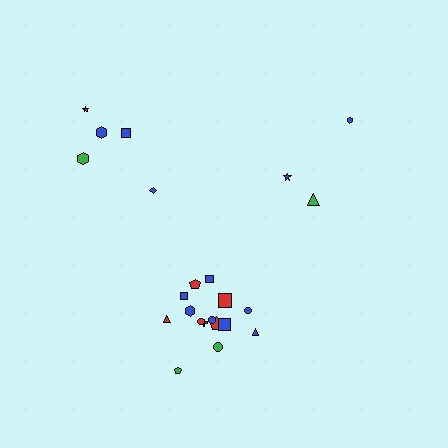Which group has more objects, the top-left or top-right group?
The top-left group.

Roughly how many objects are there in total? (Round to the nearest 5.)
Roughly 25 objects in total.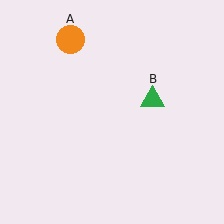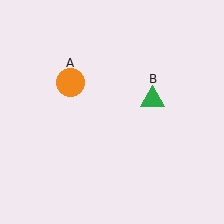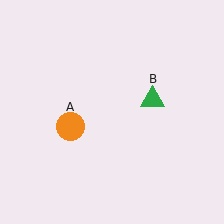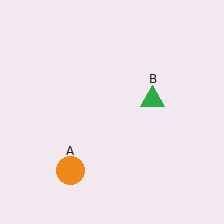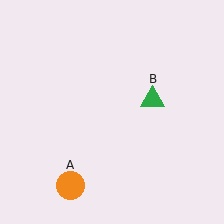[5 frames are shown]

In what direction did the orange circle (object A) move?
The orange circle (object A) moved down.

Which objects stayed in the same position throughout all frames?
Green triangle (object B) remained stationary.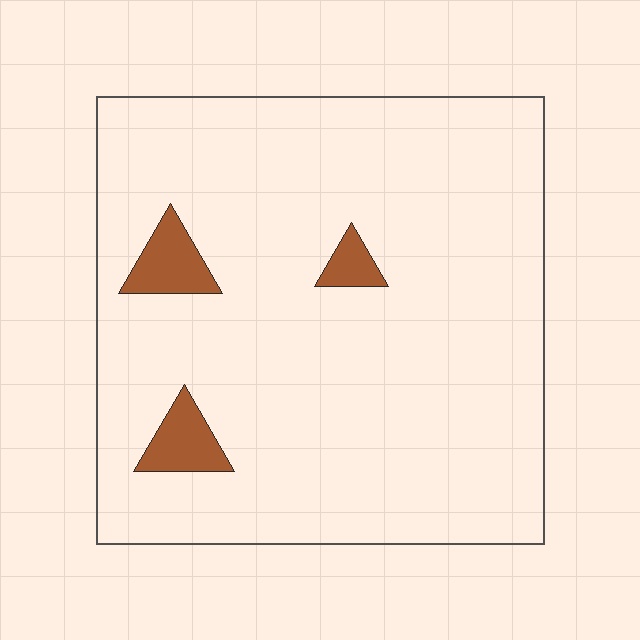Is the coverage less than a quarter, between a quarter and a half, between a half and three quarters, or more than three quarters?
Less than a quarter.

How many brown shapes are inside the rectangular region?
3.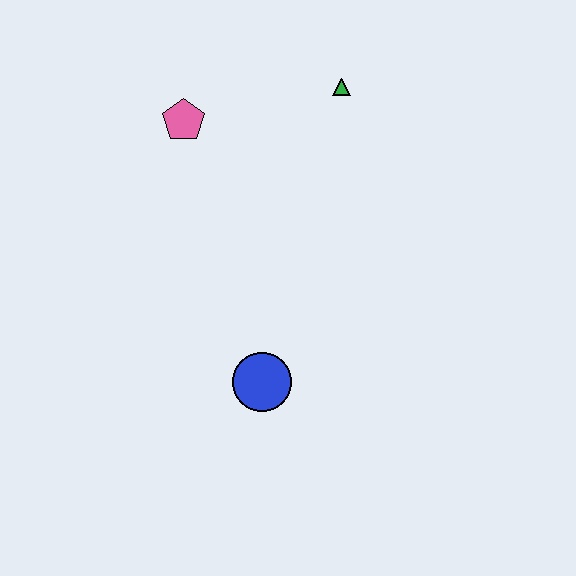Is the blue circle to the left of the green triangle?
Yes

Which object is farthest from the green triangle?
The blue circle is farthest from the green triangle.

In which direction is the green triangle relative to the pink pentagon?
The green triangle is to the right of the pink pentagon.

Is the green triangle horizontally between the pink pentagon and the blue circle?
No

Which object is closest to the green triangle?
The pink pentagon is closest to the green triangle.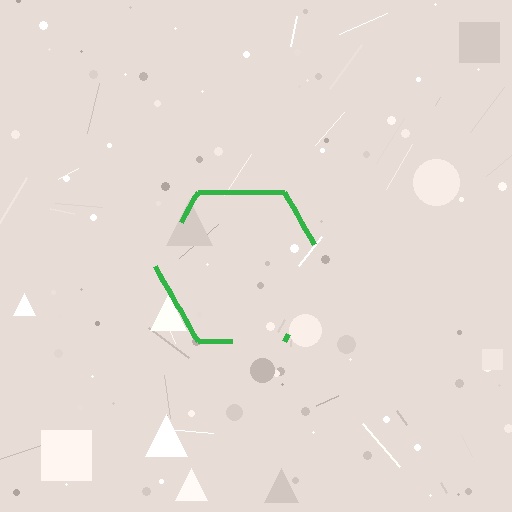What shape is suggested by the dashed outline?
The dashed outline suggests a hexagon.